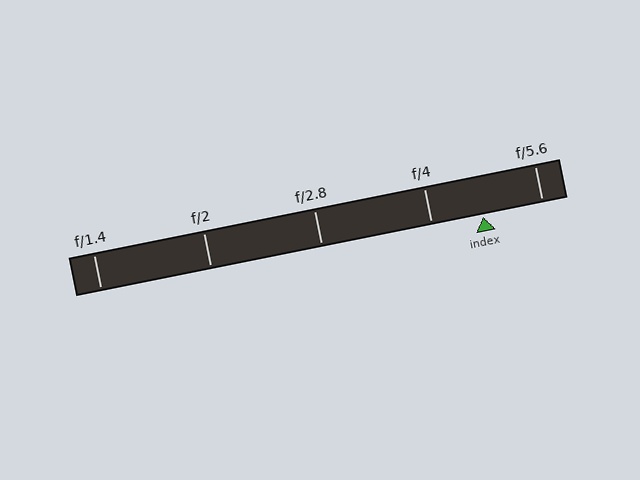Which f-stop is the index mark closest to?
The index mark is closest to f/4.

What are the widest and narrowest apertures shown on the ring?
The widest aperture shown is f/1.4 and the narrowest is f/5.6.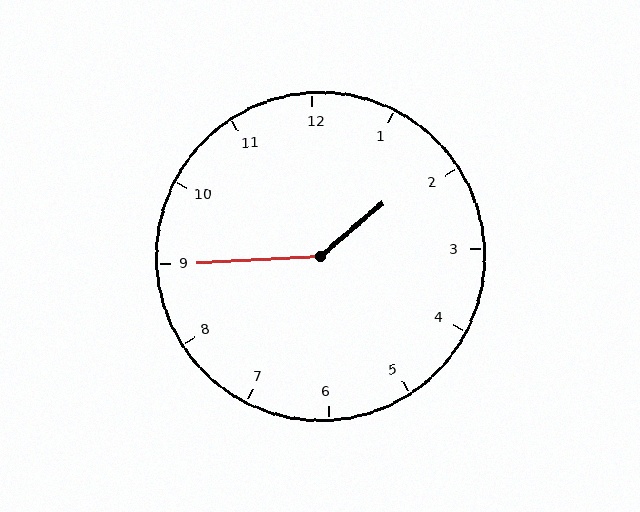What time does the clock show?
1:45.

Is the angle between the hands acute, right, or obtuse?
It is obtuse.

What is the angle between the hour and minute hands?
Approximately 142 degrees.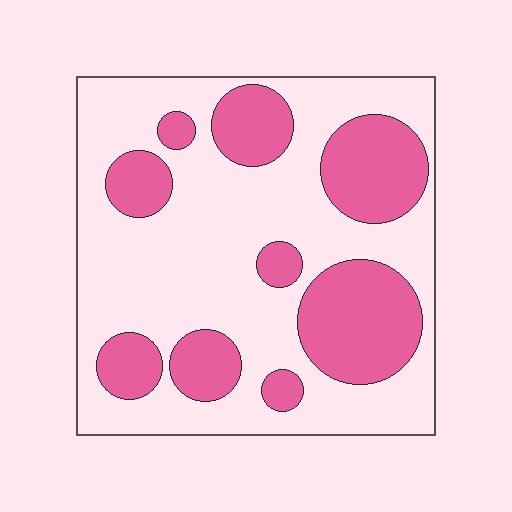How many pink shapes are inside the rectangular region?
9.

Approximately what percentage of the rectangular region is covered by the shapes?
Approximately 35%.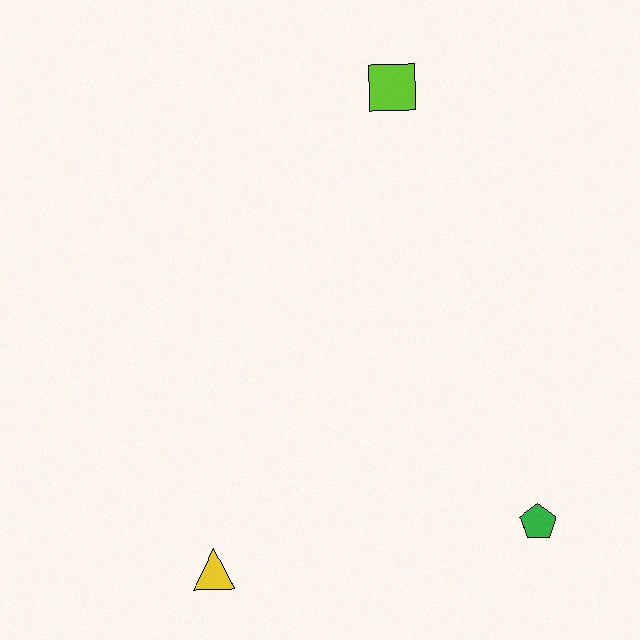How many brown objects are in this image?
There are no brown objects.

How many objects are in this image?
There are 3 objects.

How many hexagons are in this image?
There are no hexagons.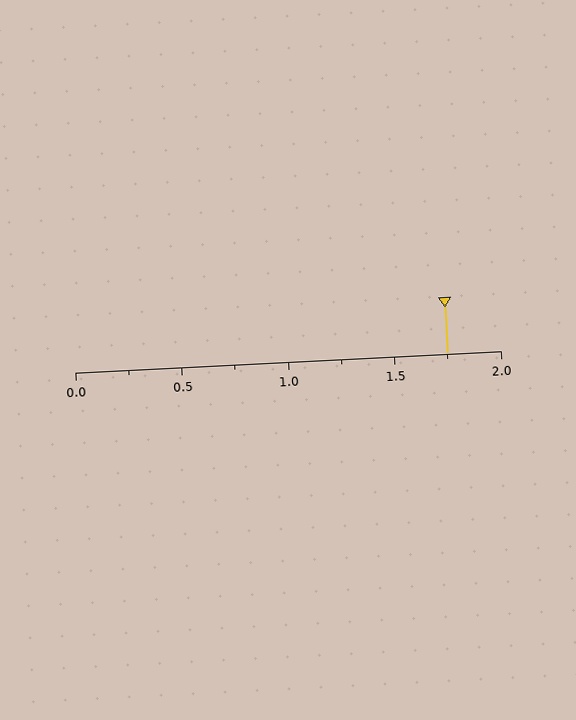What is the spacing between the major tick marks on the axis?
The major ticks are spaced 0.5 apart.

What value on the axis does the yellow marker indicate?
The marker indicates approximately 1.75.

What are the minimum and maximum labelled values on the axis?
The axis runs from 0.0 to 2.0.